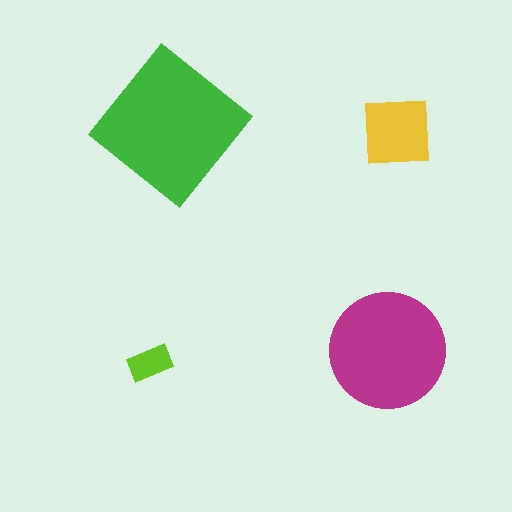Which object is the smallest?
The lime rectangle.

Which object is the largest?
The green diamond.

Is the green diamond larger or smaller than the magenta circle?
Larger.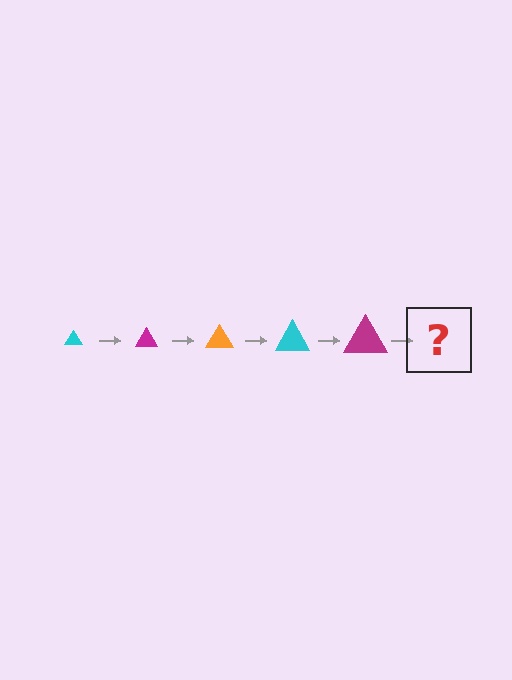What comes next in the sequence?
The next element should be an orange triangle, larger than the previous one.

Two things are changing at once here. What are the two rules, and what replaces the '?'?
The two rules are that the triangle grows larger each step and the color cycles through cyan, magenta, and orange. The '?' should be an orange triangle, larger than the previous one.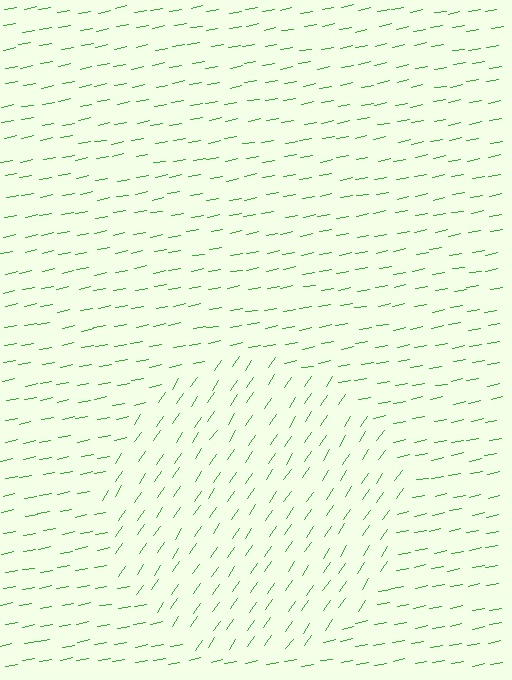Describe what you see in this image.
The image is filled with small green line segments. A circle region in the image has lines oriented differently from the surrounding lines, creating a visible texture boundary.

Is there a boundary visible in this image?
Yes, there is a texture boundary formed by a change in line orientation.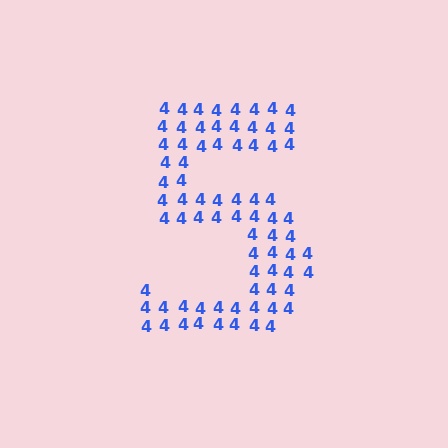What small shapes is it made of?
It is made of small digit 4's.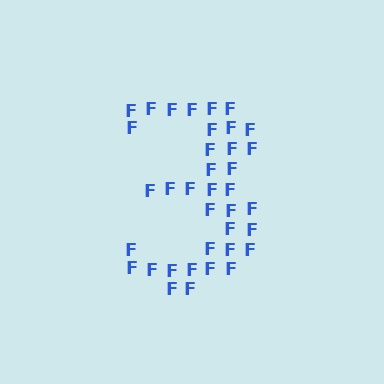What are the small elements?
The small elements are letter F's.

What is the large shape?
The large shape is the digit 3.